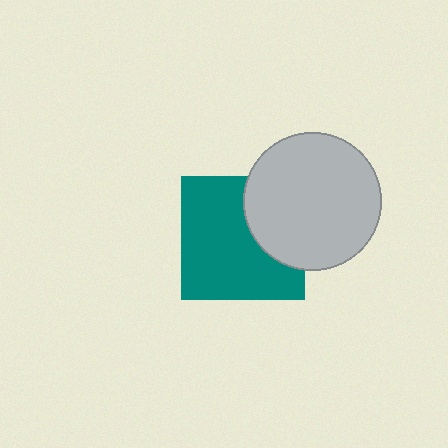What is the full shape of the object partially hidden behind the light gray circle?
The partially hidden object is a teal square.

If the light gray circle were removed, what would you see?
You would see the complete teal square.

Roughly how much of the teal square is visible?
Most of it is visible (roughly 68%).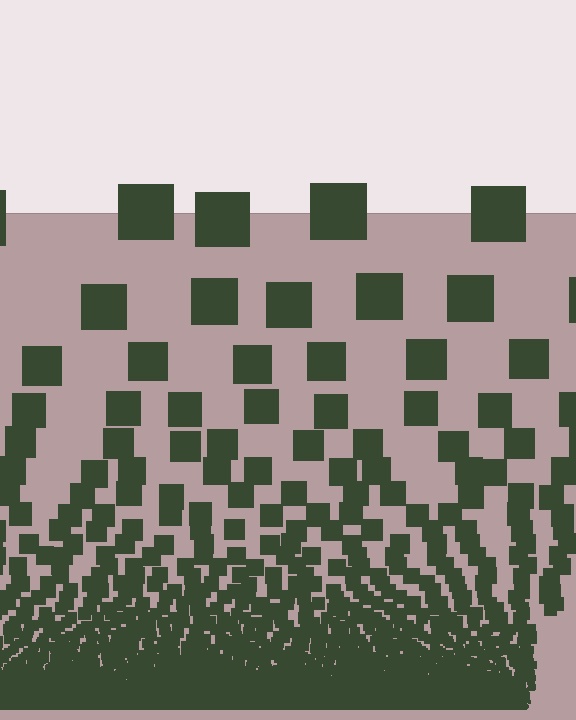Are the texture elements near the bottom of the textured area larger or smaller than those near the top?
Smaller. The gradient is inverted — elements near the bottom are smaller and denser.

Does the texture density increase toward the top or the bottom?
Density increases toward the bottom.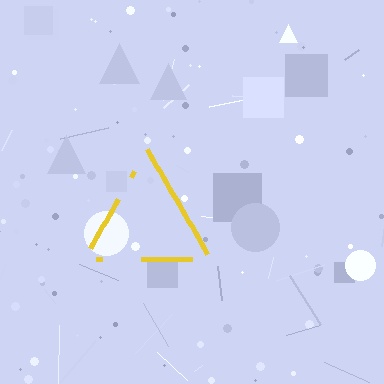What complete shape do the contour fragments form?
The contour fragments form a triangle.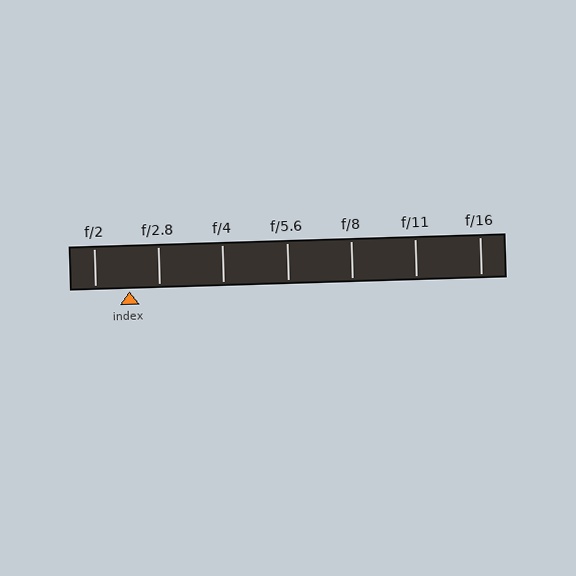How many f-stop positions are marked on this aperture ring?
There are 7 f-stop positions marked.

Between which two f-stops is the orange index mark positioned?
The index mark is between f/2 and f/2.8.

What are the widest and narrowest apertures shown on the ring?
The widest aperture shown is f/2 and the narrowest is f/16.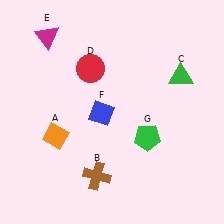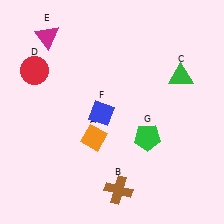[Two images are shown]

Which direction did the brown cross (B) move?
The brown cross (B) moved right.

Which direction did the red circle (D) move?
The red circle (D) moved left.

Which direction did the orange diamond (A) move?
The orange diamond (A) moved right.